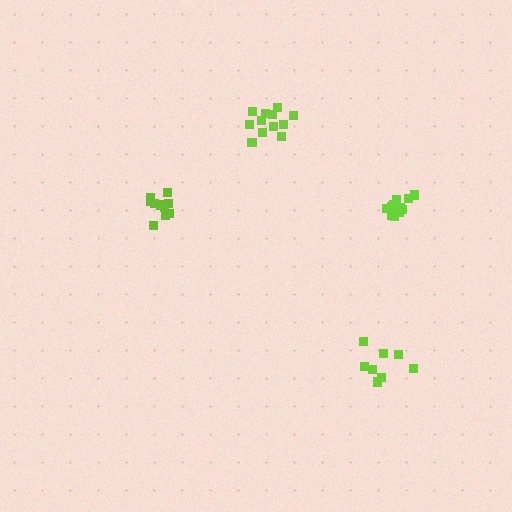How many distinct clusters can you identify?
There are 4 distinct clusters.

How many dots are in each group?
Group 1: 8 dots, Group 2: 12 dots, Group 3: 12 dots, Group 4: 11 dots (43 total).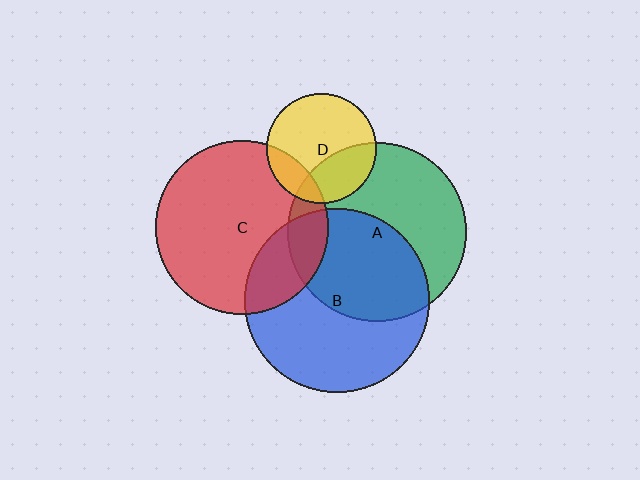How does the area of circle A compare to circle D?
Approximately 2.6 times.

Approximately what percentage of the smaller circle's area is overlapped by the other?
Approximately 30%.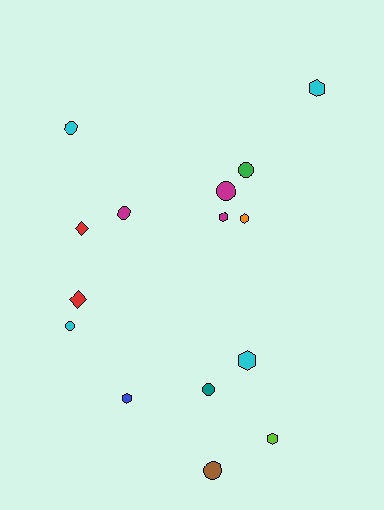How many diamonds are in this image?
There are 2 diamonds.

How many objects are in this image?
There are 15 objects.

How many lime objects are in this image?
There is 1 lime object.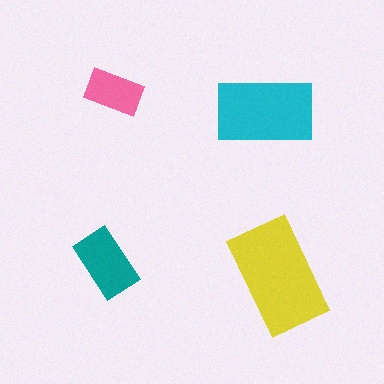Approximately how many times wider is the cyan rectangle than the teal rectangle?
About 1.5 times wider.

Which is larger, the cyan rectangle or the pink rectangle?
The cyan one.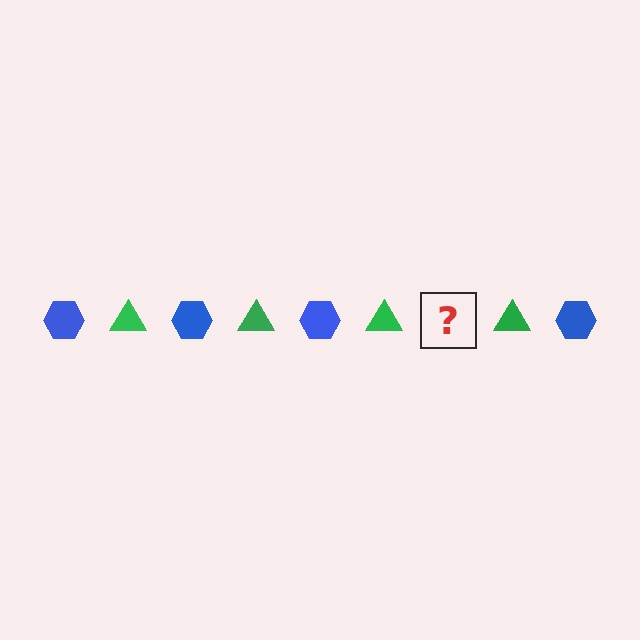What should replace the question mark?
The question mark should be replaced with a blue hexagon.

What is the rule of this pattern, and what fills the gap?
The rule is that the pattern alternates between blue hexagon and green triangle. The gap should be filled with a blue hexagon.